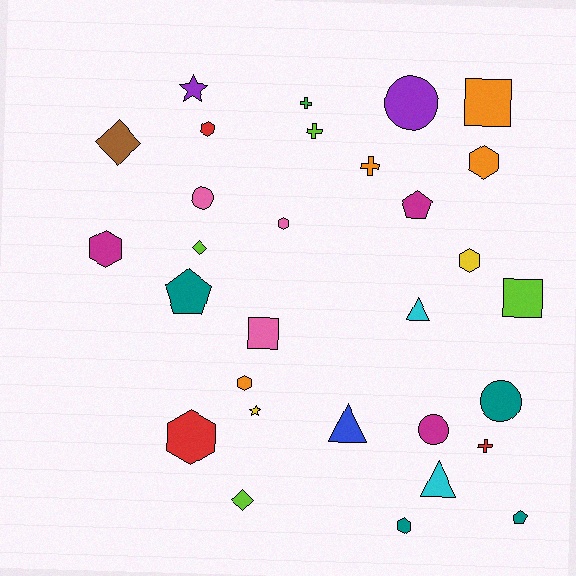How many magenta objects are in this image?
There are 3 magenta objects.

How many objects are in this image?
There are 30 objects.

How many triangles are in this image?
There are 3 triangles.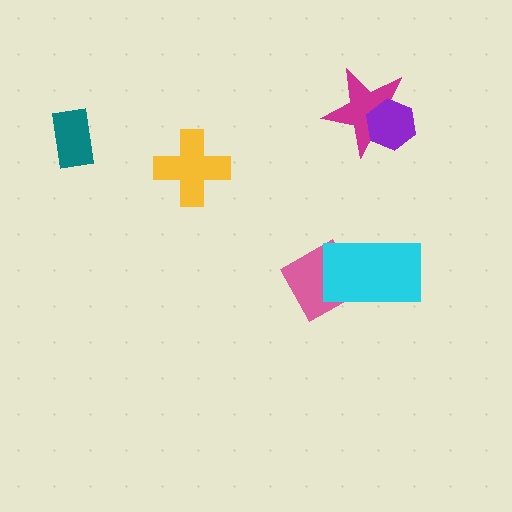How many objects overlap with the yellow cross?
0 objects overlap with the yellow cross.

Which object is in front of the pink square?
The cyan rectangle is in front of the pink square.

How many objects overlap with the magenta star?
1 object overlaps with the magenta star.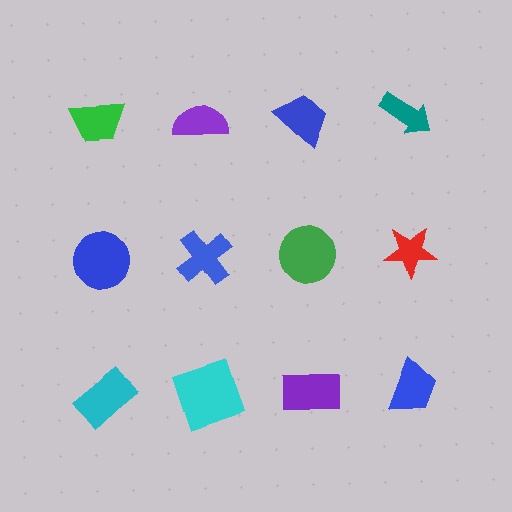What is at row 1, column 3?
A blue trapezoid.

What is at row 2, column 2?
A blue cross.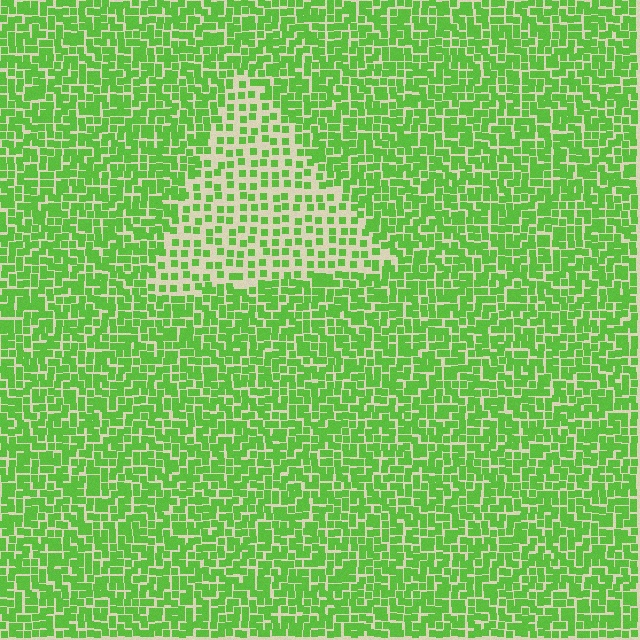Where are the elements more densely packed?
The elements are more densely packed outside the triangle boundary.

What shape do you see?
I see a triangle.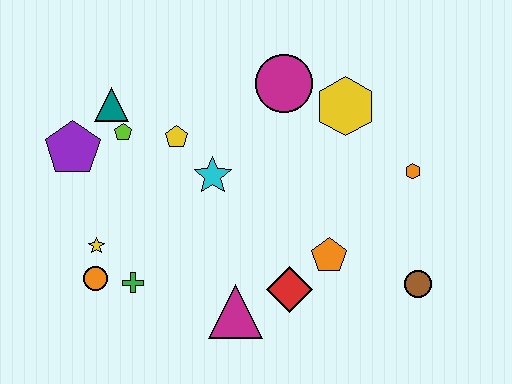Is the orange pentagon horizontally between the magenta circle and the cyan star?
No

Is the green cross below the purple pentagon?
Yes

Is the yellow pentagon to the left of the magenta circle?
Yes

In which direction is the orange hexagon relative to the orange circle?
The orange hexagon is to the right of the orange circle.